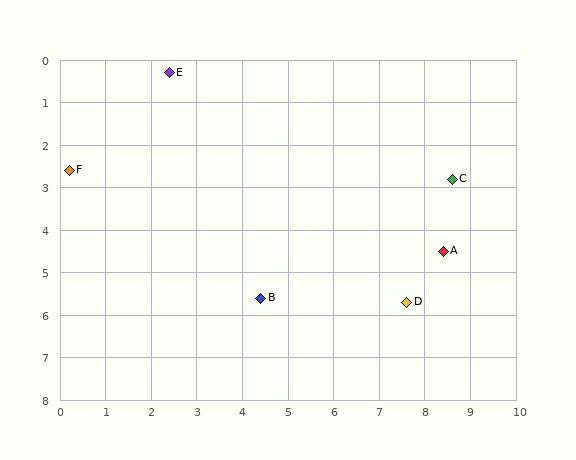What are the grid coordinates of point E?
Point E is at approximately (2.4, 0.3).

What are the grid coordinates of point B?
Point B is at approximately (4.4, 5.6).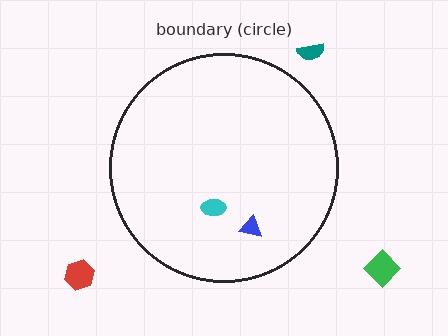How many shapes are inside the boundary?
2 inside, 3 outside.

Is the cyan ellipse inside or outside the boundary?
Inside.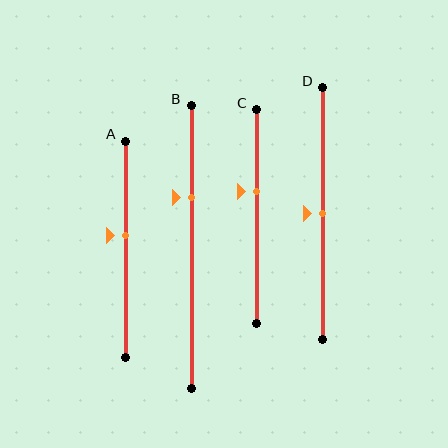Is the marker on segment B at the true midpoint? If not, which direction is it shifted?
No, the marker on segment B is shifted upward by about 17% of the segment length.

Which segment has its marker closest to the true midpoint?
Segment D has its marker closest to the true midpoint.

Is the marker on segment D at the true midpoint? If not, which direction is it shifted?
Yes, the marker on segment D is at the true midpoint.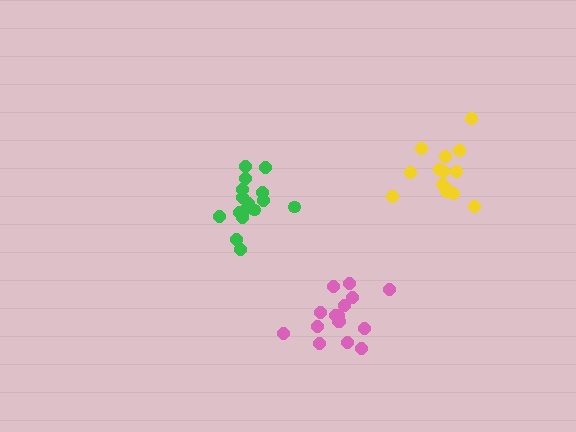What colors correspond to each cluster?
The clusters are colored: yellow, green, pink.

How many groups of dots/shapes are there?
There are 3 groups.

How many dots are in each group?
Group 1: 14 dots, Group 2: 16 dots, Group 3: 16 dots (46 total).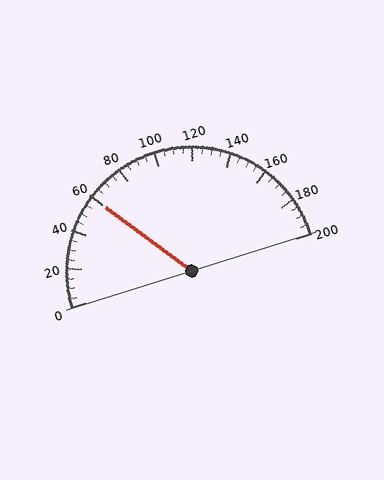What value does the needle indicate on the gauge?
The needle indicates approximately 60.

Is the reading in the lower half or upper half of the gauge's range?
The reading is in the lower half of the range (0 to 200).